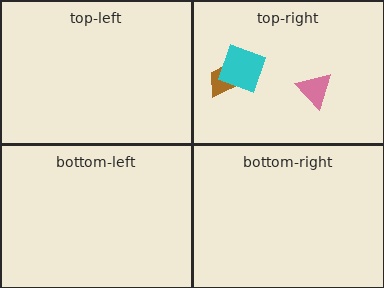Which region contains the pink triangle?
The top-right region.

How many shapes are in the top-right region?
3.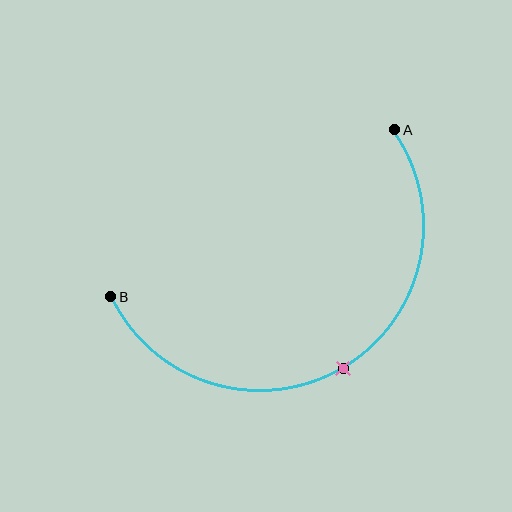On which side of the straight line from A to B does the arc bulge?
The arc bulges below the straight line connecting A and B.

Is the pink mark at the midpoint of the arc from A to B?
Yes. The pink mark lies on the arc at equal arc-length from both A and B — it is the arc midpoint.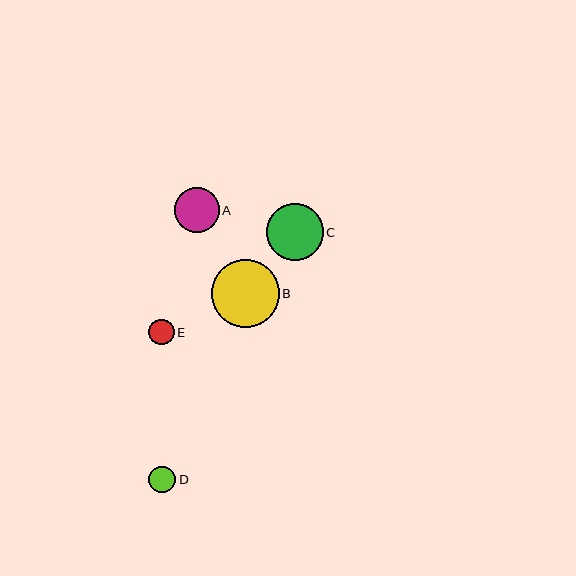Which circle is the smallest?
Circle E is the smallest with a size of approximately 26 pixels.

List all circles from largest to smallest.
From largest to smallest: B, C, A, D, E.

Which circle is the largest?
Circle B is the largest with a size of approximately 68 pixels.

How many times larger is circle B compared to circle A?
Circle B is approximately 1.5 times the size of circle A.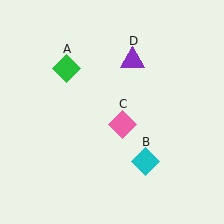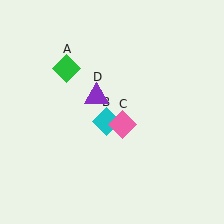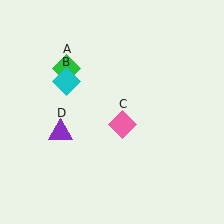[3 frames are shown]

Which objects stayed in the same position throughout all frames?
Green diamond (object A) and pink diamond (object C) remained stationary.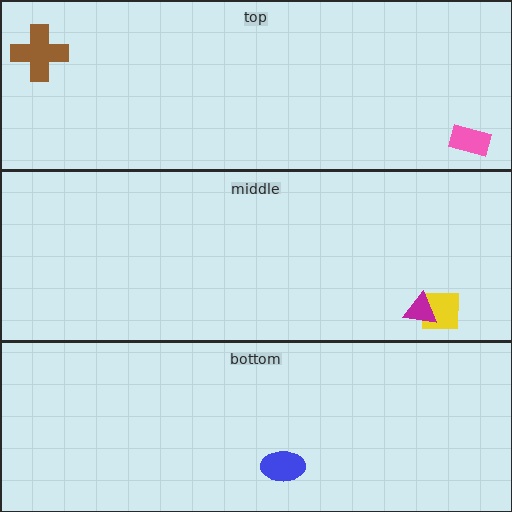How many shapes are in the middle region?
2.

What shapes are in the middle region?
The yellow square, the magenta triangle.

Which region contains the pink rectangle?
The top region.